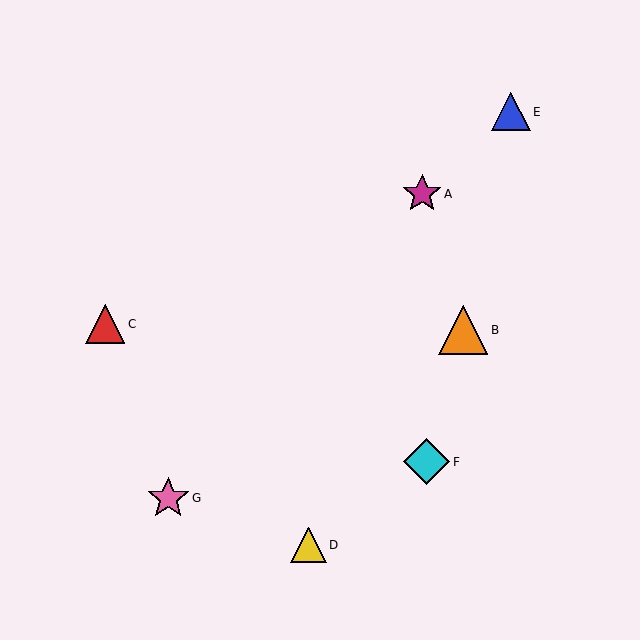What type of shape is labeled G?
Shape G is a pink star.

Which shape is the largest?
The orange triangle (labeled B) is the largest.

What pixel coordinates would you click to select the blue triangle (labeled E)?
Click at (511, 112) to select the blue triangle E.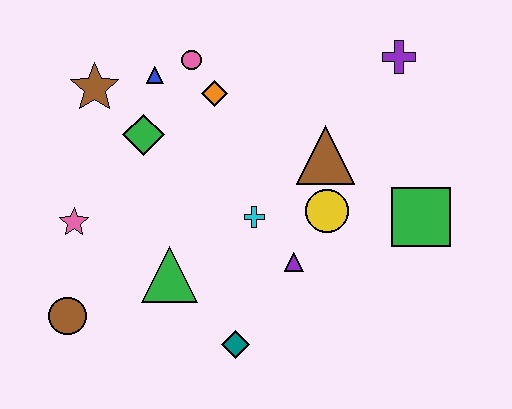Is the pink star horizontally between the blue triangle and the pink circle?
No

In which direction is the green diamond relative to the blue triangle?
The green diamond is below the blue triangle.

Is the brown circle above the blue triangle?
No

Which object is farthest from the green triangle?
The purple cross is farthest from the green triangle.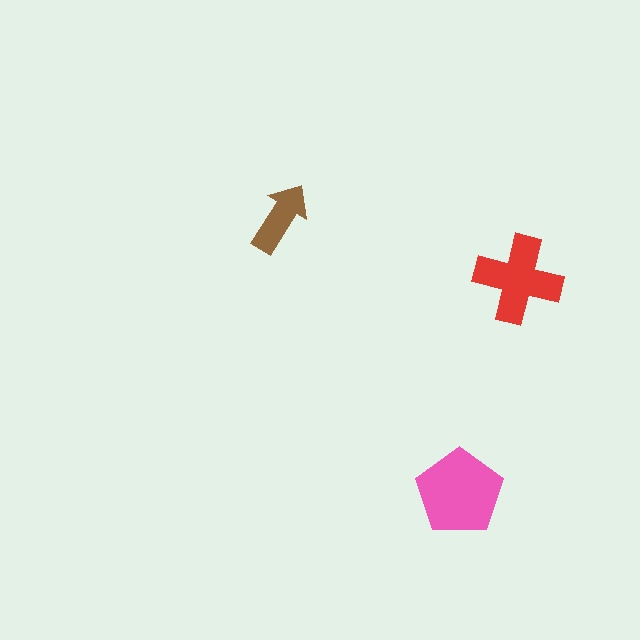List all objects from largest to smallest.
The pink pentagon, the red cross, the brown arrow.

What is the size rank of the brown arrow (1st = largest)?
3rd.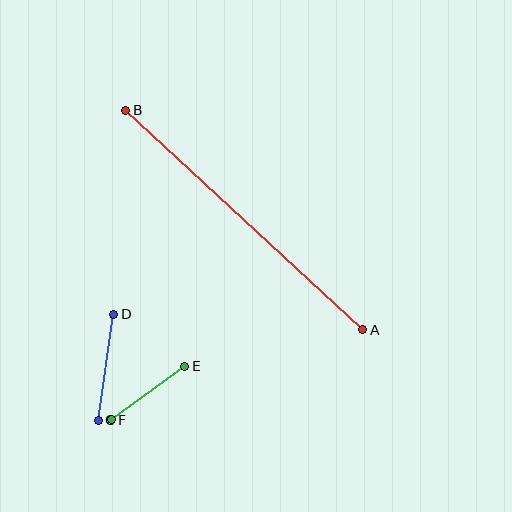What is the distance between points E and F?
The distance is approximately 91 pixels.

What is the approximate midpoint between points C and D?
The midpoint is at approximately (106, 367) pixels.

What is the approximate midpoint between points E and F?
The midpoint is at approximately (148, 393) pixels.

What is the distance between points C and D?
The distance is approximately 107 pixels.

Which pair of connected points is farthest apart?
Points A and B are farthest apart.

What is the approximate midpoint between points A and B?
The midpoint is at approximately (244, 220) pixels.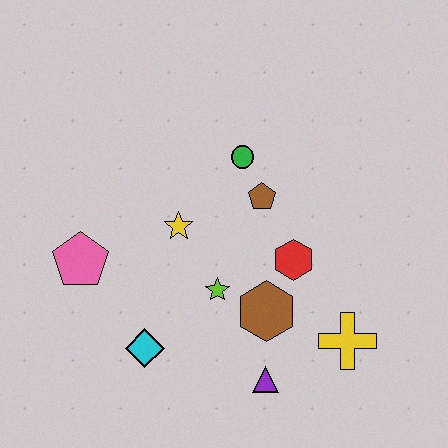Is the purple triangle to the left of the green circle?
No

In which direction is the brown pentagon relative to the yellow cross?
The brown pentagon is above the yellow cross.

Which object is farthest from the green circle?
The purple triangle is farthest from the green circle.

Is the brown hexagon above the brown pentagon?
No